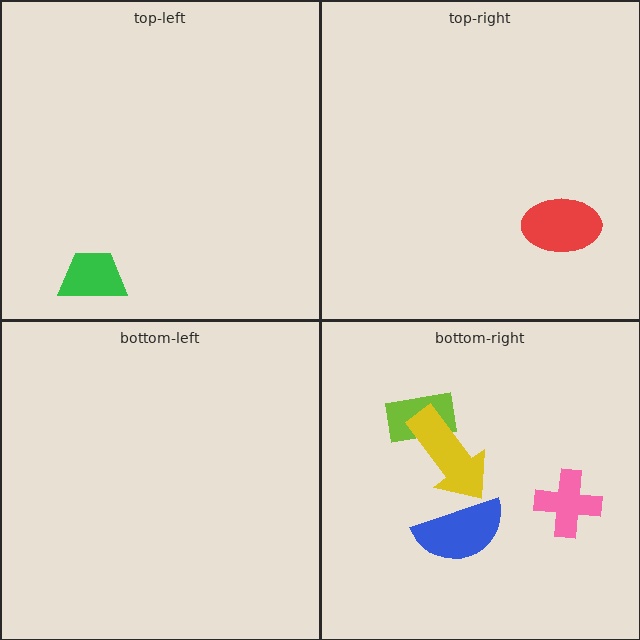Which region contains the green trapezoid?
The top-left region.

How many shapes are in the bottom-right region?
4.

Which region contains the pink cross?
The bottom-right region.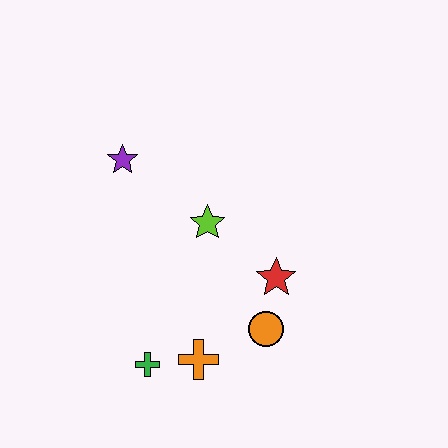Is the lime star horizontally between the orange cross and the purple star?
No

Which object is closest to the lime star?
The red star is closest to the lime star.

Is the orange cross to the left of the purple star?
No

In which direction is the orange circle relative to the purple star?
The orange circle is below the purple star.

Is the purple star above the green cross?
Yes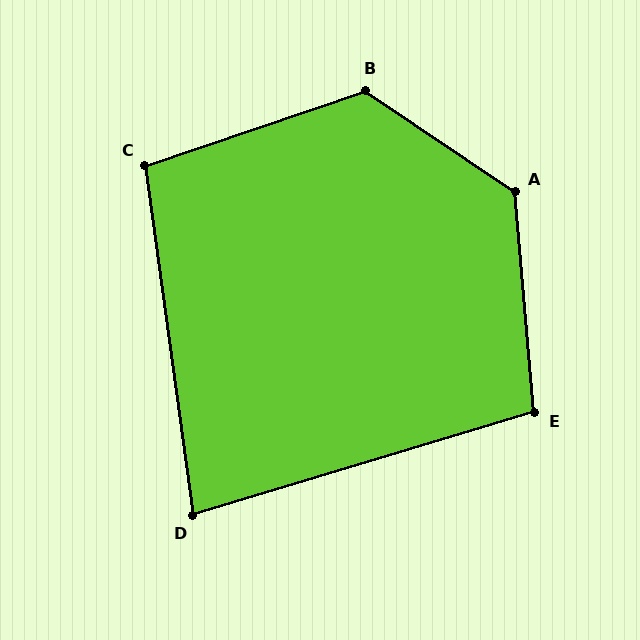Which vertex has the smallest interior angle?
D, at approximately 81 degrees.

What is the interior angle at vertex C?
Approximately 101 degrees (obtuse).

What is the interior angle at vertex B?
Approximately 127 degrees (obtuse).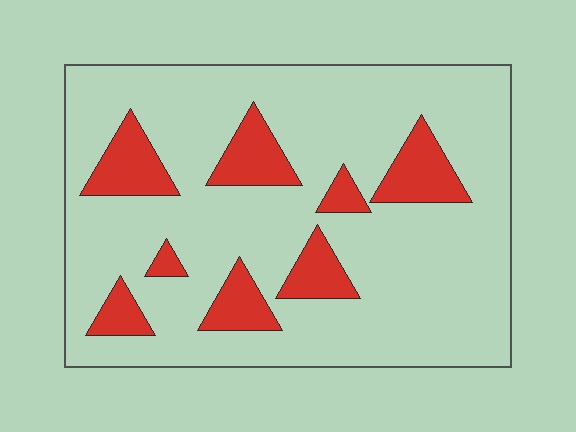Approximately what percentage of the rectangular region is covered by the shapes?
Approximately 20%.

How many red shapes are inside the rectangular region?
8.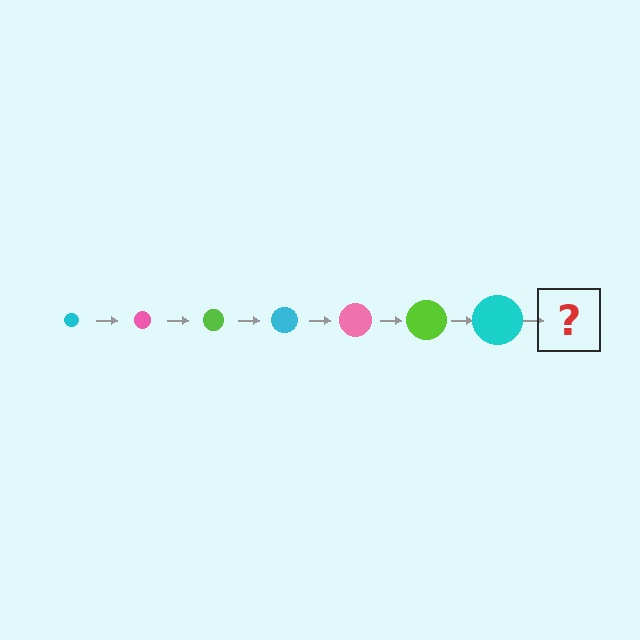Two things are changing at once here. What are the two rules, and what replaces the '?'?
The two rules are that the circle grows larger each step and the color cycles through cyan, pink, and lime. The '?' should be a pink circle, larger than the previous one.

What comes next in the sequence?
The next element should be a pink circle, larger than the previous one.